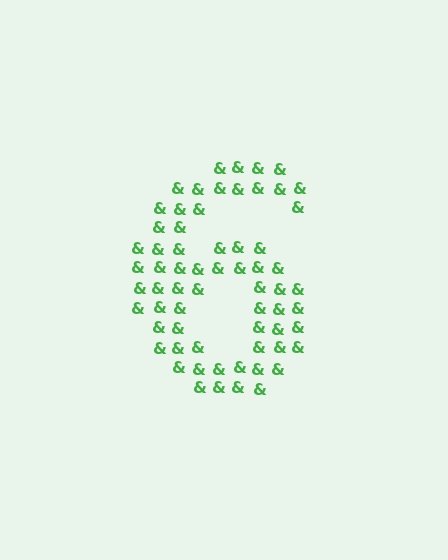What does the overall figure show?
The overall figure shows the digit 6.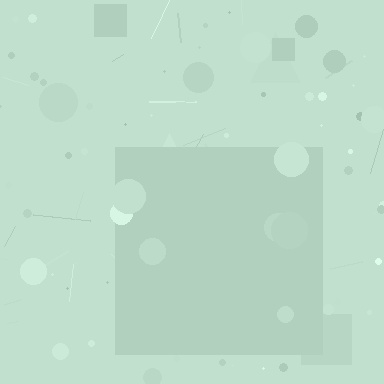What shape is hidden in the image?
A square is hidden in the image.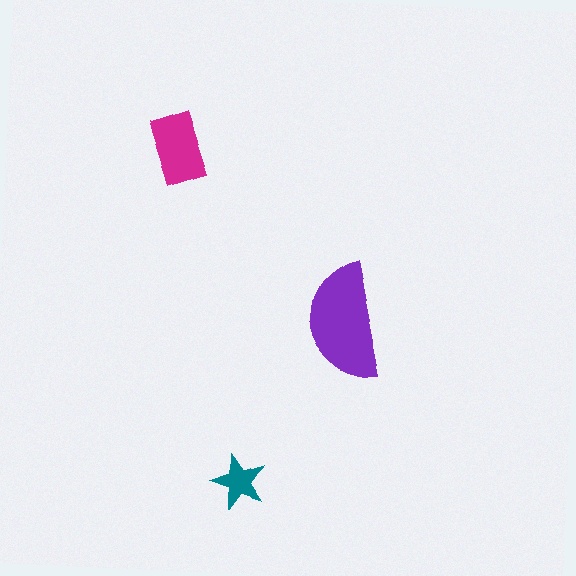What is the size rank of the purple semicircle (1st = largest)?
1st.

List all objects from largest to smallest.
The purple semicircle, the magenta rectangle, the teal star.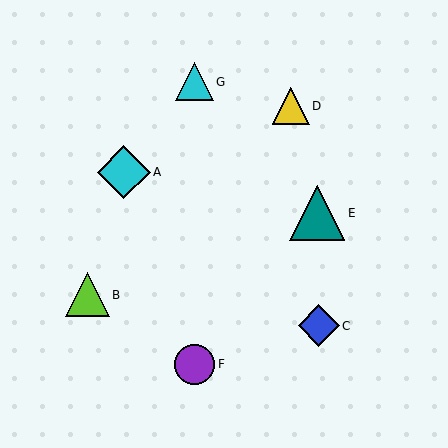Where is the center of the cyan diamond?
The center of the cyan diamond is at (124, 172).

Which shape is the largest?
The teal triangle (labeled E) is the largest.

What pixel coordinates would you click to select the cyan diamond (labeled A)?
Click at (124, 172) to select the cyan diamond A.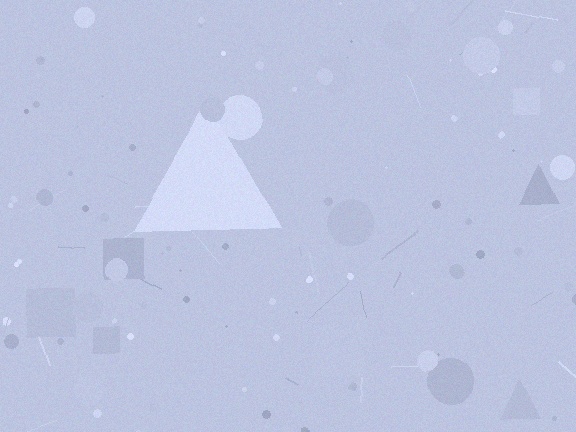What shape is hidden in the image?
A triangle is hidden in the image.